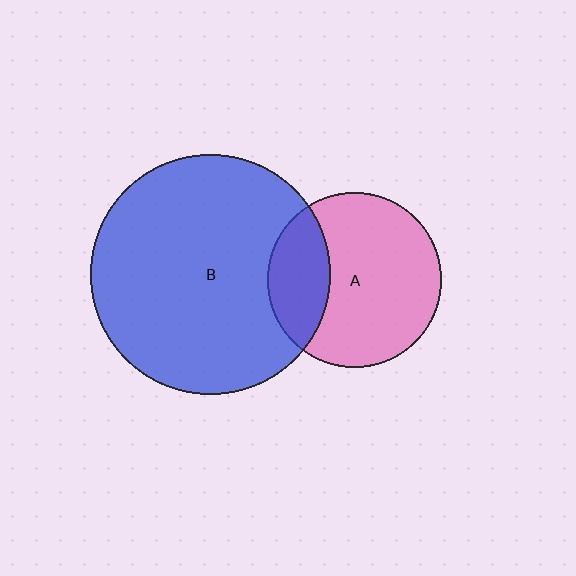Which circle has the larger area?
Circle B (blue).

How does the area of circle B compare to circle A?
Approximately 1.9 times.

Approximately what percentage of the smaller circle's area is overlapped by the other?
Approximately 25%.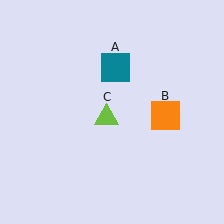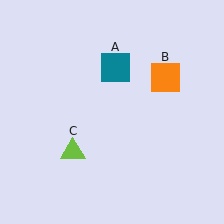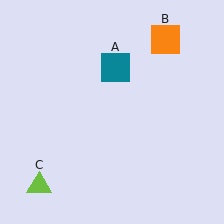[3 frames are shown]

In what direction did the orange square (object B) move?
The orange square (object B) moved up.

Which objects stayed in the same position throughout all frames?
Teal square (object A) remained stationary.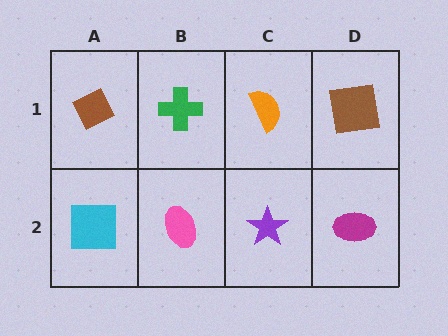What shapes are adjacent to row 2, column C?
An orange semicircle (row 1, column C), a pink ellipse (row 2, column B), a magenta ellipse (row 2, column D).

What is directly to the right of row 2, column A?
A pink ellipse.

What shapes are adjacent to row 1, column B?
A pink ellipse (row 2, column B), a brown diamond (row 1, column A), an orange semicircle (row 1, column C).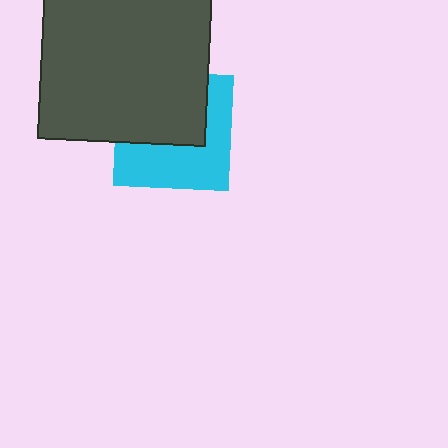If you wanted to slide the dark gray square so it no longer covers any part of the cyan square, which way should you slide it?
Slide it up — that is the most direct way to separate the two shapes.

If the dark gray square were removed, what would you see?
You would see the complete cyan square.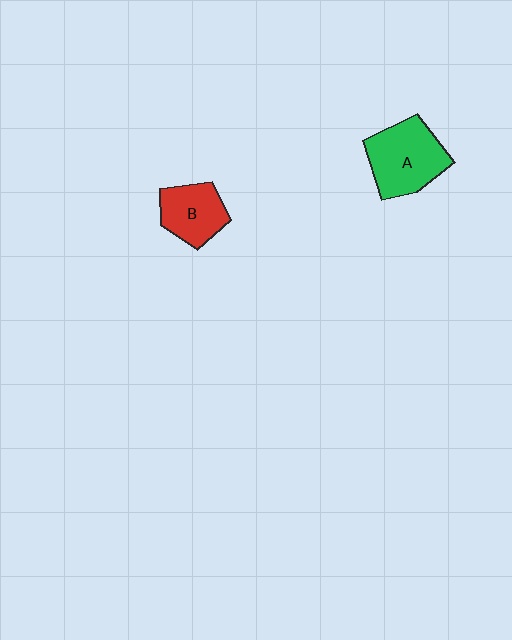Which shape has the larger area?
Shape A (green).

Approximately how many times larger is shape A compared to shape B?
Approximately 1.4 times.